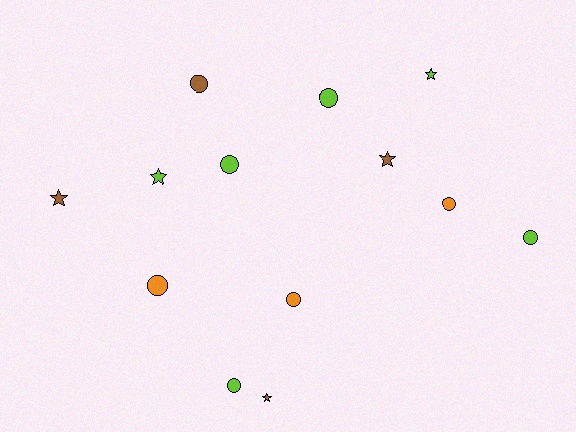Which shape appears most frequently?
Circle, with 8 objects.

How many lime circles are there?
There are 4 lime circles.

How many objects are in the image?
There are 13 objects.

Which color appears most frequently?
Lime, with 6 objects.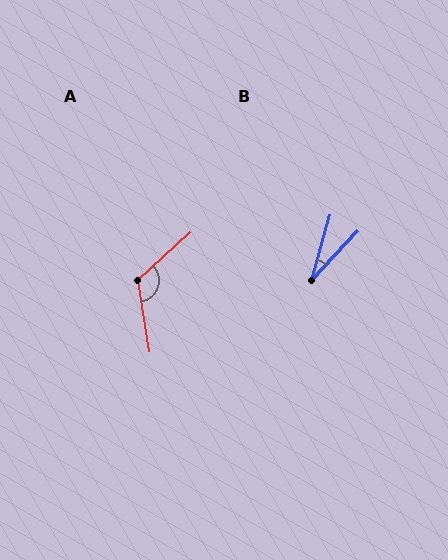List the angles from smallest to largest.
B (27°), A (123°).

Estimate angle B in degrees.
Approximately 27 degrees.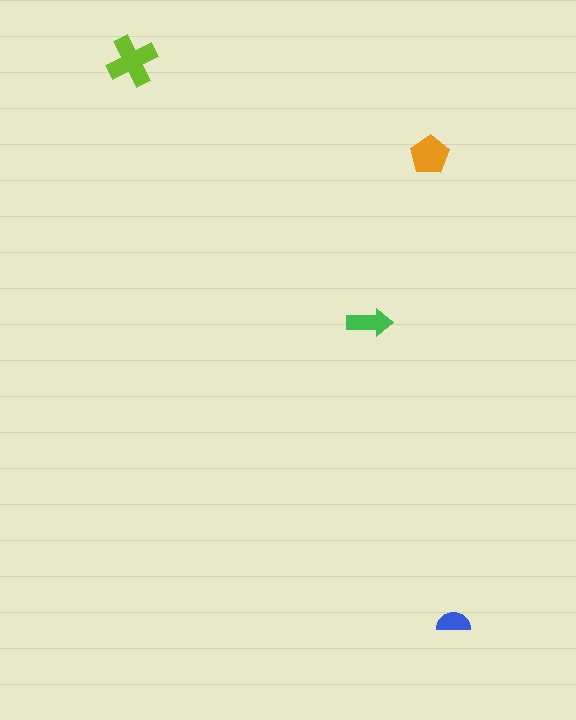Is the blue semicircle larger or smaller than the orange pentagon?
Smaller.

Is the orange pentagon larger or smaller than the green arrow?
Larger.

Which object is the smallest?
The blue semicircle.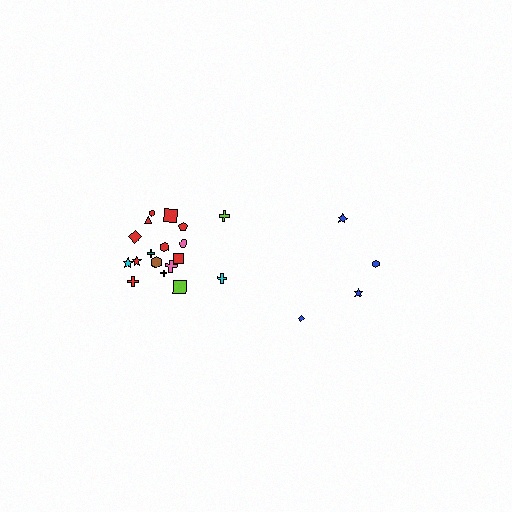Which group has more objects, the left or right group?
The left group.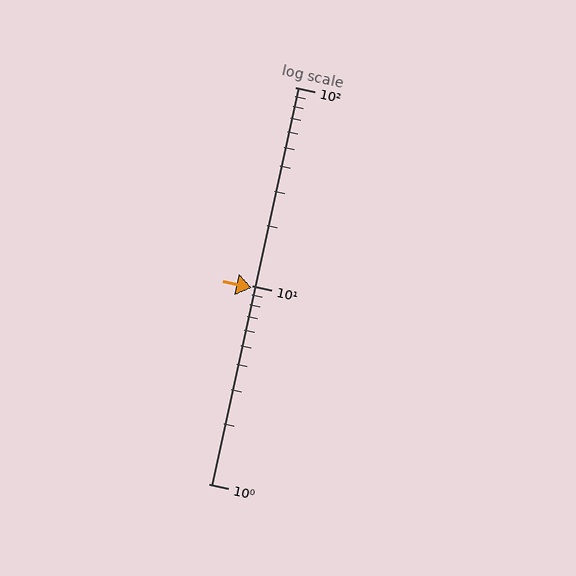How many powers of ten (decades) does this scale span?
The scale spans 2 decades, from 1 to 100.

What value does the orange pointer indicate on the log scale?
The pointer indicates approximately 9.7.